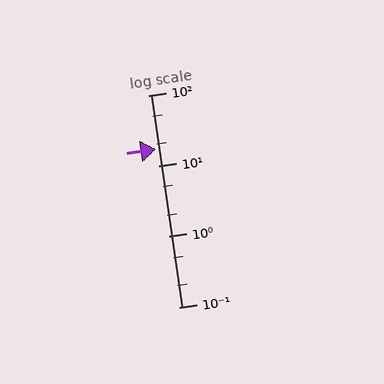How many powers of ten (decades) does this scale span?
The scale spans 3 decades, from 0.1 to 100.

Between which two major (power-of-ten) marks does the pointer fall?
The pointer is between 10 and 100.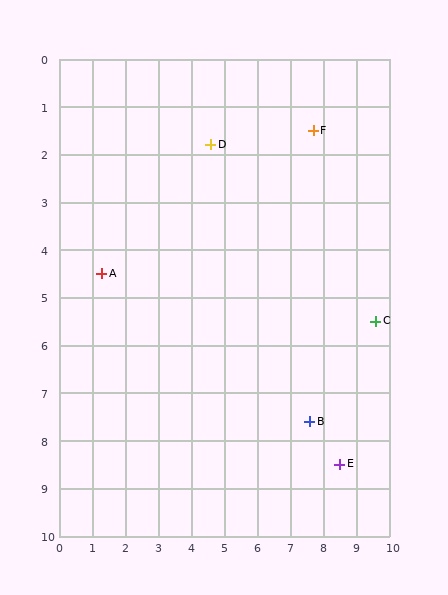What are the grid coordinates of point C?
Point C is at approximately (9.6, 5.5).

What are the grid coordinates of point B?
Point B is at approximately (7.6, 7.6).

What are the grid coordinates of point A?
Point A is at approximately (1.3, 4.5).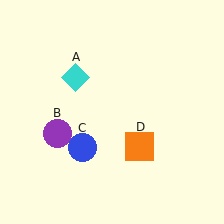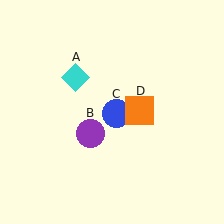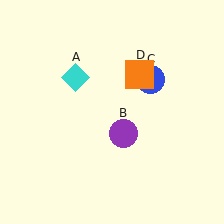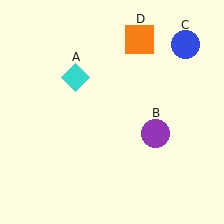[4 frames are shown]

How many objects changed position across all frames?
3 objects changed position: purple circle (object B), blue circle (object C), orange square (object D).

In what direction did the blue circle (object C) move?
The blue circle (object C) moved up and to the right.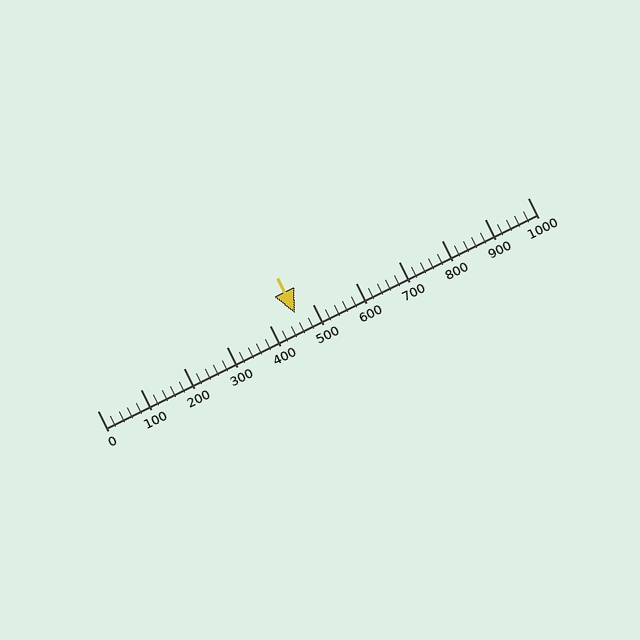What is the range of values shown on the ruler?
The ruler shows values from 0 to 1000.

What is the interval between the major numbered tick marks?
The major tick marks are spaced 100 units apart.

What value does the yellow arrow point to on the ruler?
The yellow arrow points to approximately 460.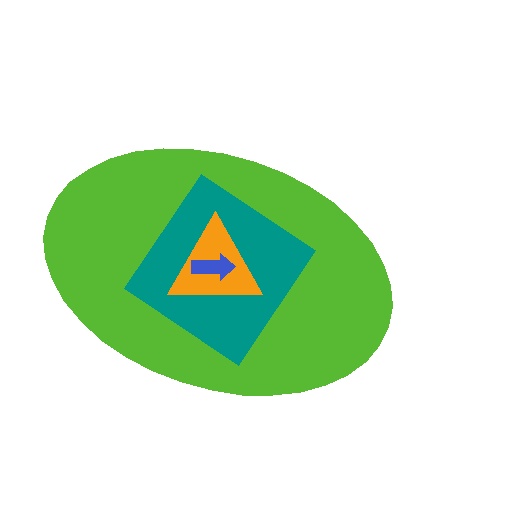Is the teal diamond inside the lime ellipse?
Yes.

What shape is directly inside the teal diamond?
The orange triangle.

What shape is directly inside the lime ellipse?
The teal diamond.